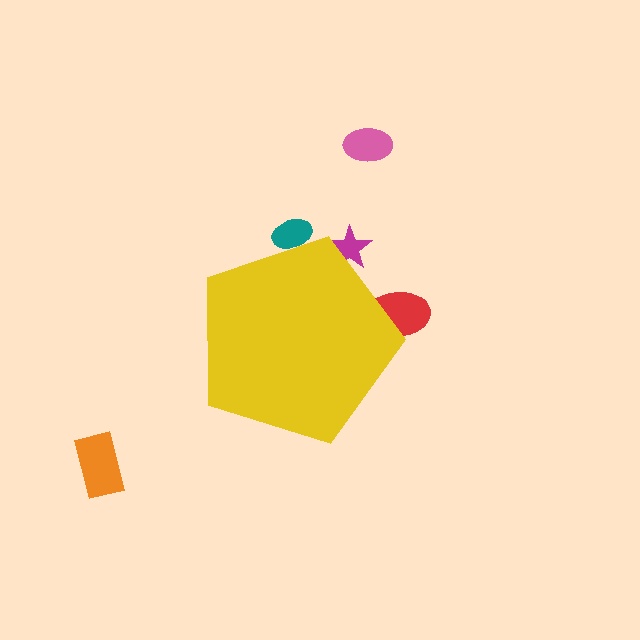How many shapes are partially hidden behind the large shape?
3 shapes are partially hidden.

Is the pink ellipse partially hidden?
No, the pink ellipse is fully visible.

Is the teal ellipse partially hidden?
Yes, the teal ellipse is partially hidden behind the yellow pentagon.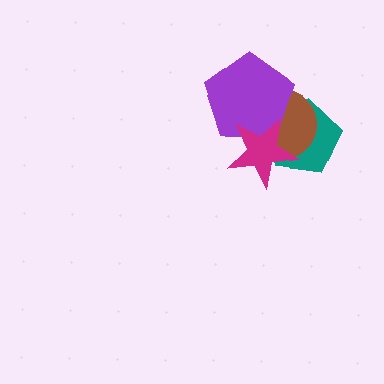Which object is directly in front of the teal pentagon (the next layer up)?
The brown circle is directly in front of the teal pentagon.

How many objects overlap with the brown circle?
3 objects overlap with the brown circle.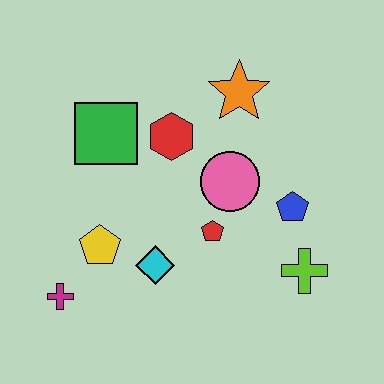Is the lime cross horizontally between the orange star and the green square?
No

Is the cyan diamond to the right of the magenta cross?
Yes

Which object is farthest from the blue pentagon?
The magenta cross is farthest from the blue pentagon.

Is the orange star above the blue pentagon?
Yes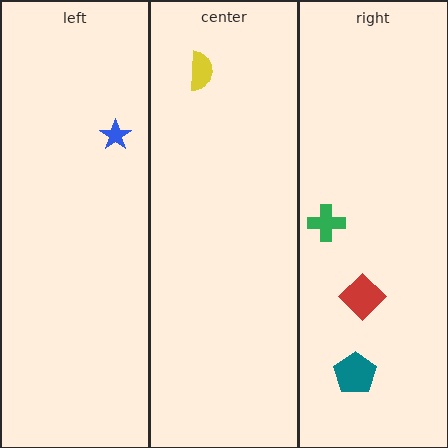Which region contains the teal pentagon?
The right region.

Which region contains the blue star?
The left region.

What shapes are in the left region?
The blue star.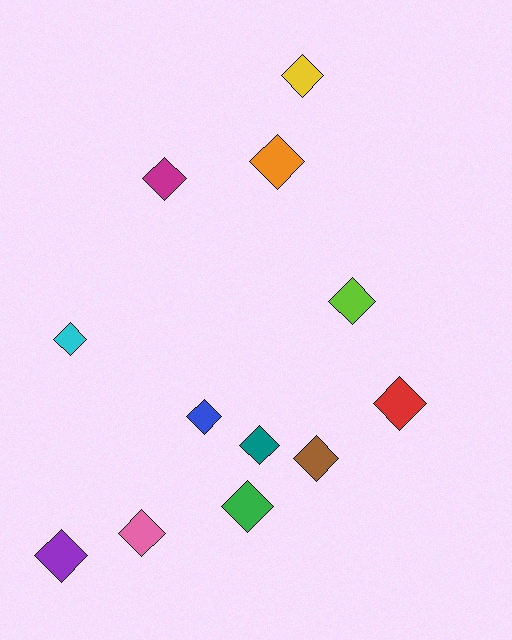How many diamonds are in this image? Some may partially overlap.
There are 12 diamonds.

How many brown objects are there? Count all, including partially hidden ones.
There is 1 brown object.